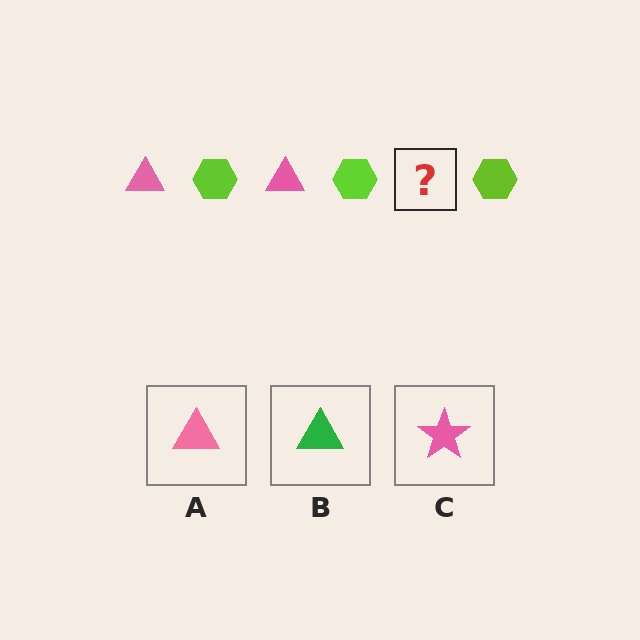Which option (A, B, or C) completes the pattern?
A.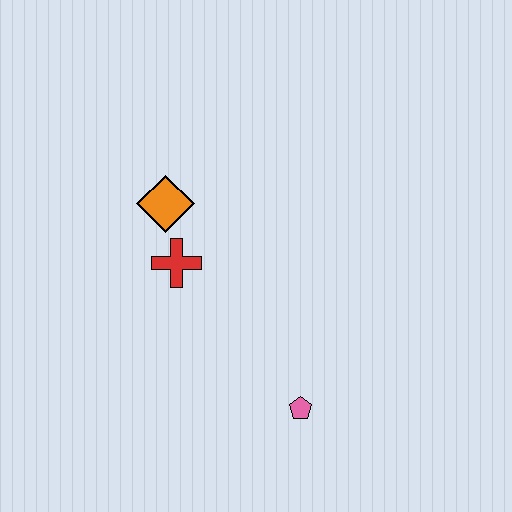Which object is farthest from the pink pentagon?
The orange diamond is farthest from the pink pentagon.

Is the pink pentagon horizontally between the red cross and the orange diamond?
No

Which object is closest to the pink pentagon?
The red cross is closest to the pink pentagon.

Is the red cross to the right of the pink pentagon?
No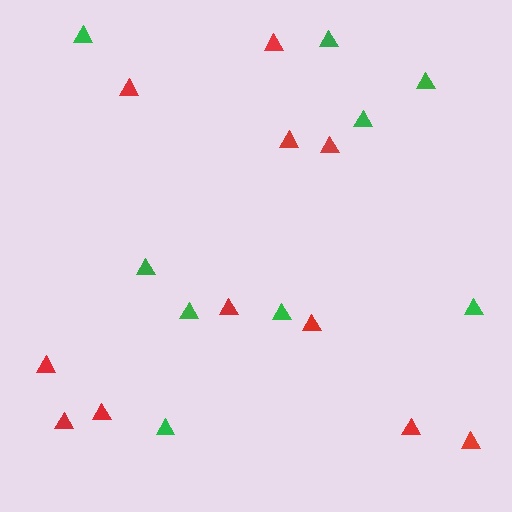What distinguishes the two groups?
There are 2 groups: one group of green triangles (9) and one group of red triangles (11).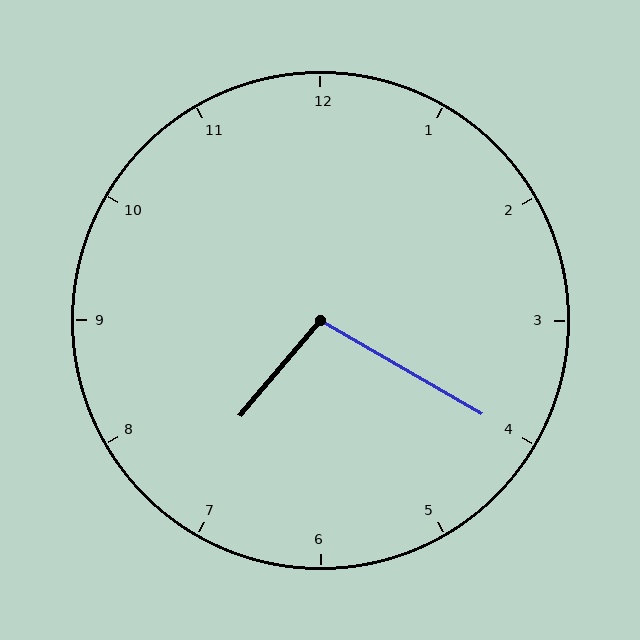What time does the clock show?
7:20.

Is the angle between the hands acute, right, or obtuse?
It is obtuse.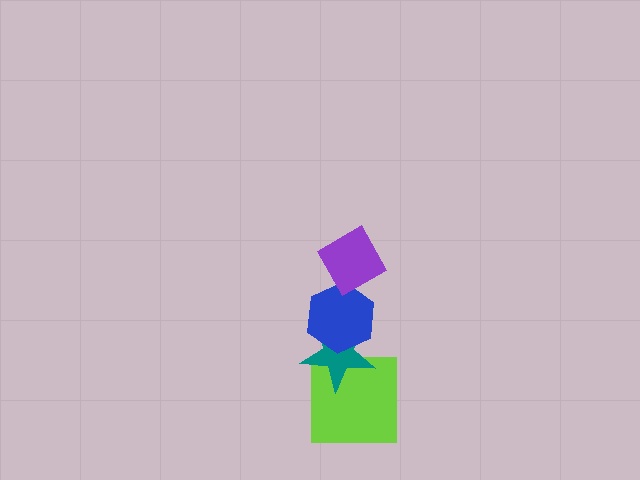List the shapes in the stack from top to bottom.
From top to bottom: the purple diamond, the blue hexagon, the teal star, the lime square.